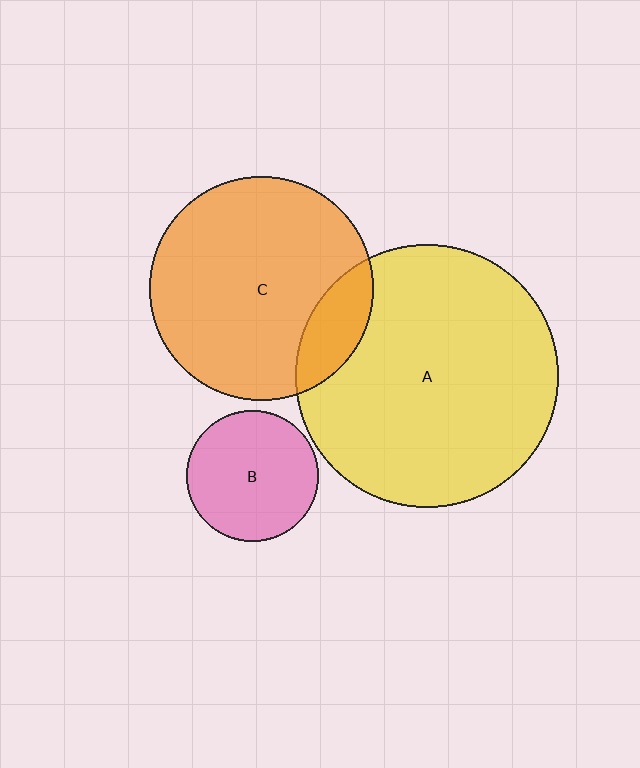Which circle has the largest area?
Circle A (yellow).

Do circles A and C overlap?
Yes.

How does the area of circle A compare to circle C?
Approximately 1.4 times.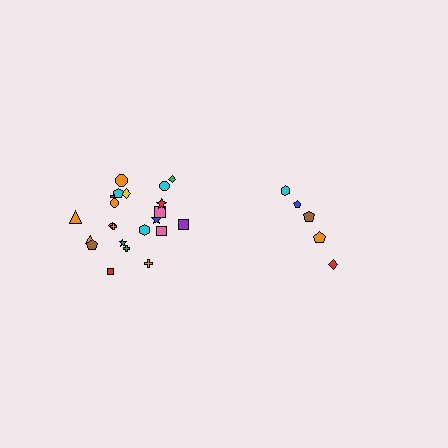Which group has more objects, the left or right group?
The left group.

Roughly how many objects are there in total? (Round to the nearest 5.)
Roughly 25 objects in total.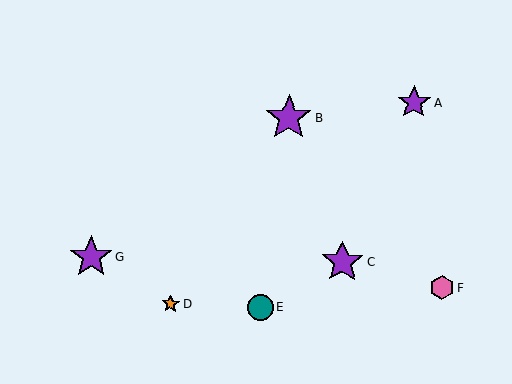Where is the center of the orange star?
The center of the orange star is at (171, 304).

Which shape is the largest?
The purple star (labeled B) is the largest.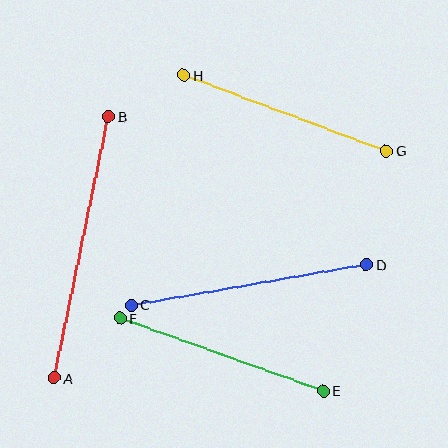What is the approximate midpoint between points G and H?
The midpoint is at approximately (285, 113) pixels.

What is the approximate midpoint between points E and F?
The midpoint is at approximately (222, 355) pixels.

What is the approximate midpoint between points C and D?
The midpoint is at approximately (249, 285) pixels.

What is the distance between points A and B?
The distance is approximately 267 pixels.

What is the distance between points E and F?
The distance is approximately 216 pixels.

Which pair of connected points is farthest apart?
Points A and B are farthest apart.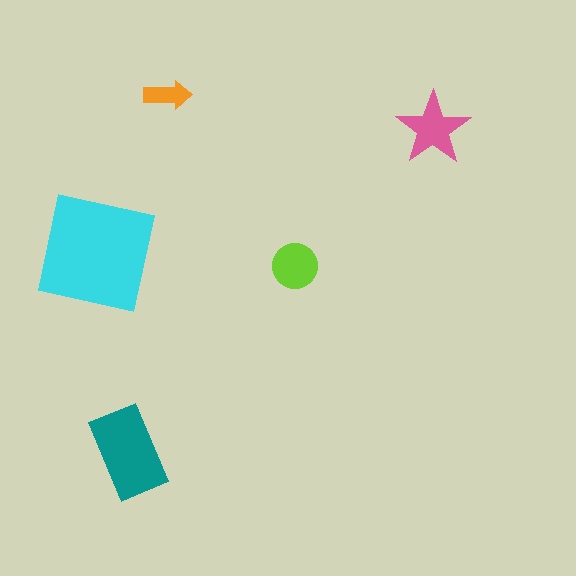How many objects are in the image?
There are 5 objects in the image.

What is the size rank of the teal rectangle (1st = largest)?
2nd.